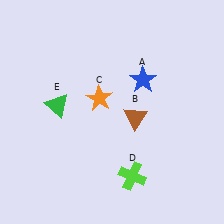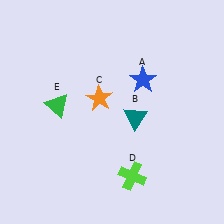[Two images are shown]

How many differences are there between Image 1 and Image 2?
There is 1 difference between the two images.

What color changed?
The triangle (B) changed from brown in Image 1 to teal in Image 2.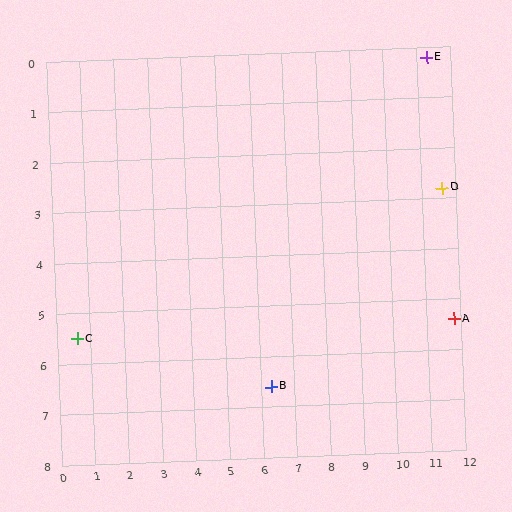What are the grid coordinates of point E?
Point E is at approximately (11.3, 0.2).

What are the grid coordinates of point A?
Point A is at approximately (11.8, 5.4).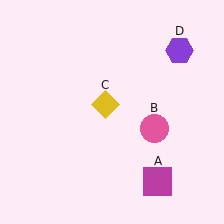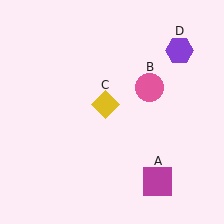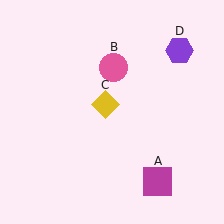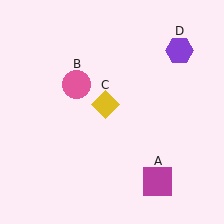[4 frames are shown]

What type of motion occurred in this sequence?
The pink circle (object B) rotated counterclockwise around the center of the scene.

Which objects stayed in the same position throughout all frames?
Magenta square (object A) and yellow diamond (object C) and purple hexagon (object D) remained stationary.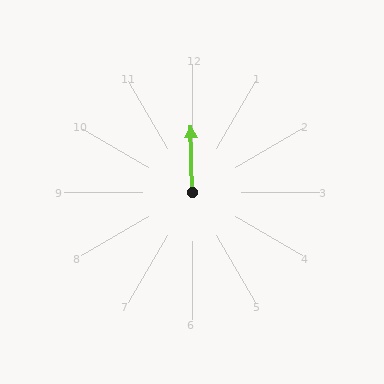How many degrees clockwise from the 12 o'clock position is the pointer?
Approximately 359 degrees.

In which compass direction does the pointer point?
North.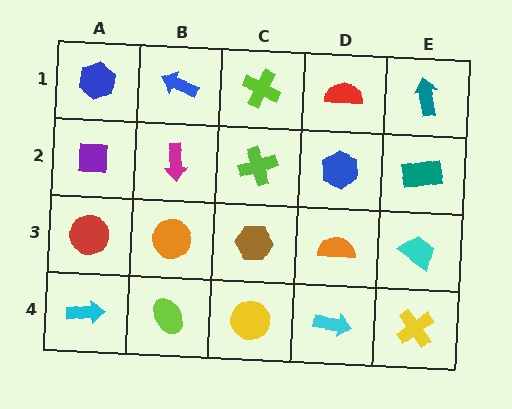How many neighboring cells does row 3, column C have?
4.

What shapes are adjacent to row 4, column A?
A red circle (row 3, column A), a lime ellipse (row 4, column B).